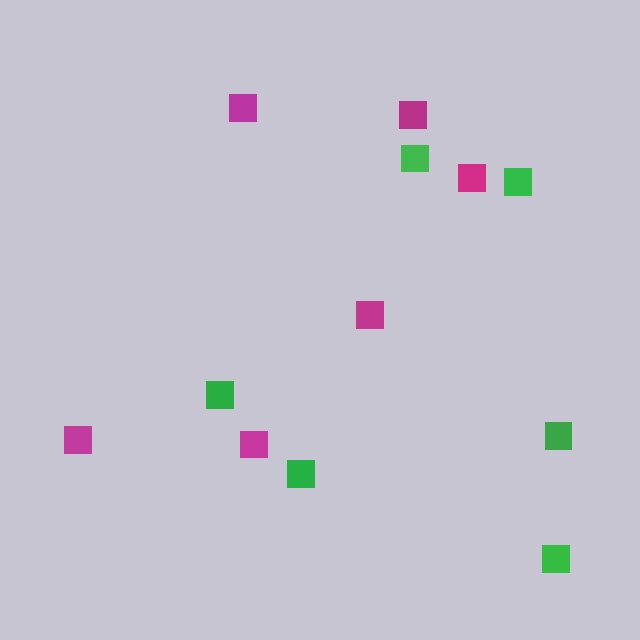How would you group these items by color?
There are 2 groups: one group of magenta squares (6) and one group of green squares (6).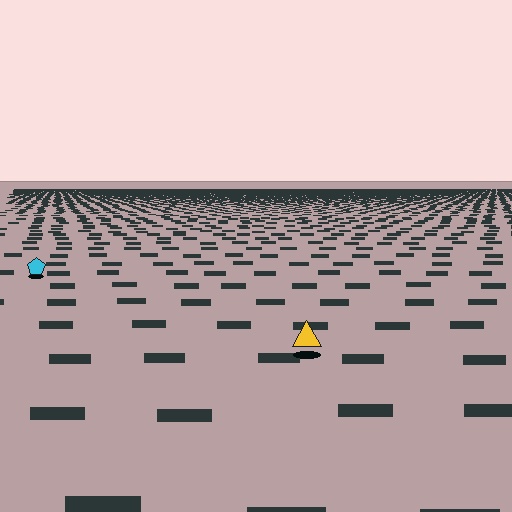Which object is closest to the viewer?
The yellow triangle is closest. The texture marks near it are larger and more spread out.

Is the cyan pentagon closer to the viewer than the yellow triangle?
No. The yellow triangle is closer — you can tell from the texture gradient: the ground texture is coarser near it.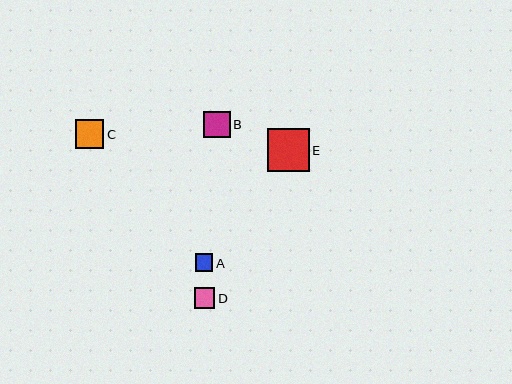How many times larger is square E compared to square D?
Square E is approximately 2.1 times the size of square D.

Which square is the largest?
Square E is the largest with a size of approximately 42 pixels.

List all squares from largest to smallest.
From largest to smallest: E, C, B, D, A.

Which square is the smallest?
Square A is the smallest with a size of approximately 18 pixels.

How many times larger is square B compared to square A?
Square B is approximately 1.5 times the size of square A.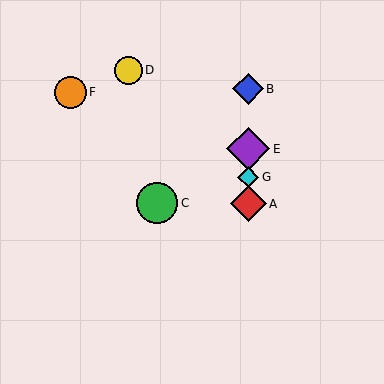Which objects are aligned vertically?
Objects A, B, E, G are aligned vertically.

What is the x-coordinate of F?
Object F is at x≈70.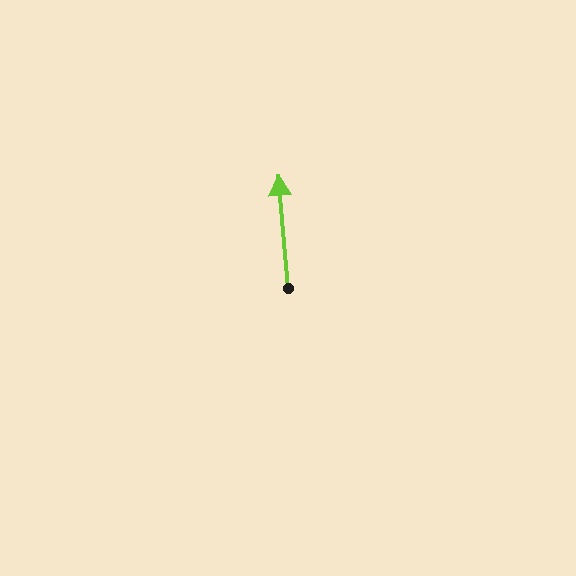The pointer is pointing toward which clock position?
Roughly 12 o'clock.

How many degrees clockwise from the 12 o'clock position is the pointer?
Approximately 355 degrees.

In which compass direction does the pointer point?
North.